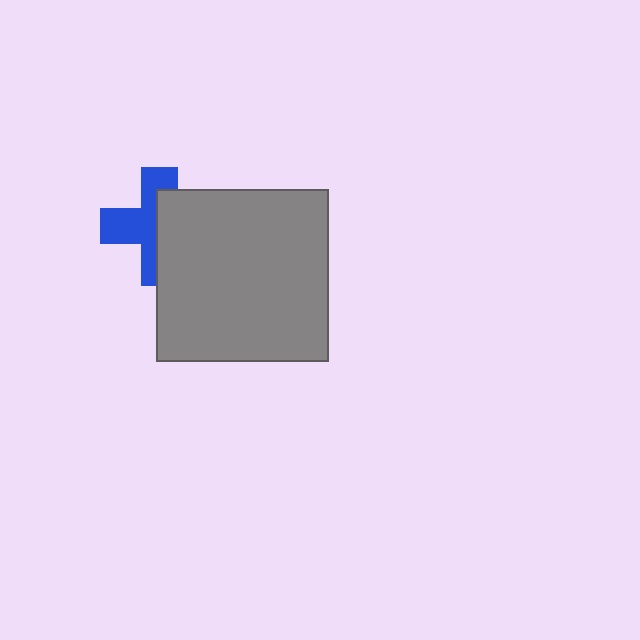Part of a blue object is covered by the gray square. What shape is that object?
It is a cross.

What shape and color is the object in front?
The object in front is a gray square.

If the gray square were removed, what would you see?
You would see the complete blue cross.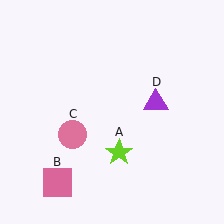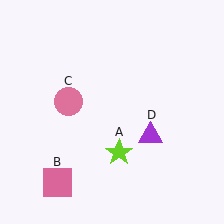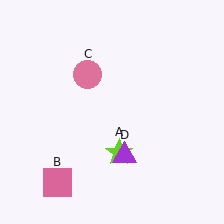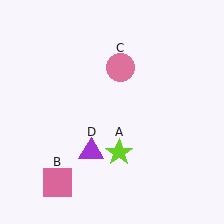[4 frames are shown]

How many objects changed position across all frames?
2 objects changed position: pink circle (object C), purple triangle (object D).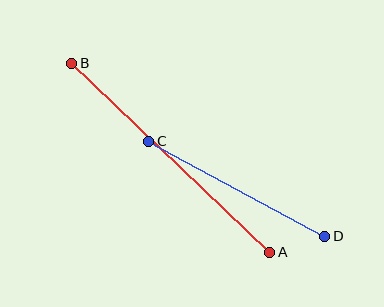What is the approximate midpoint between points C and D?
The midpoint is at approximately (237, 189) pixels.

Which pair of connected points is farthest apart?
Points A and B are farthest apart.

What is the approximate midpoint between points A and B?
The midpoint is at approximately (171, 158) pixels.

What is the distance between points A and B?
The distance is approximately 274 pixels.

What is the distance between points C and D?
The distance is approximately 200 pixels.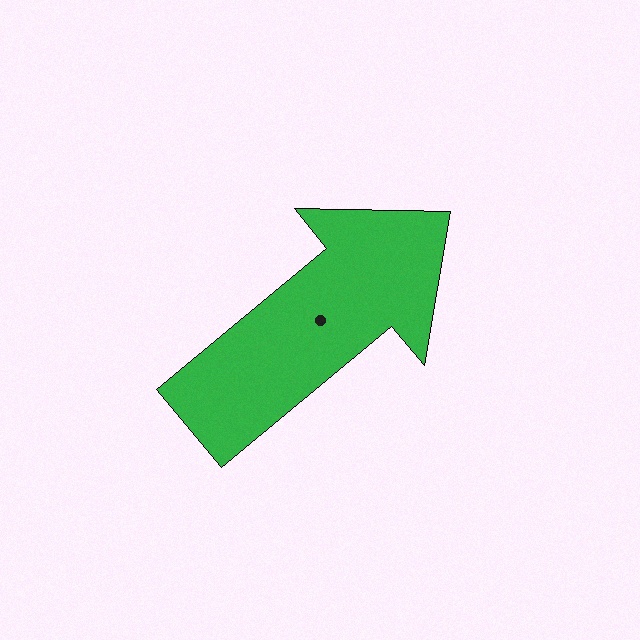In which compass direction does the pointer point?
Northeast.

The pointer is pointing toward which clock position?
Roughly 2 o'clock.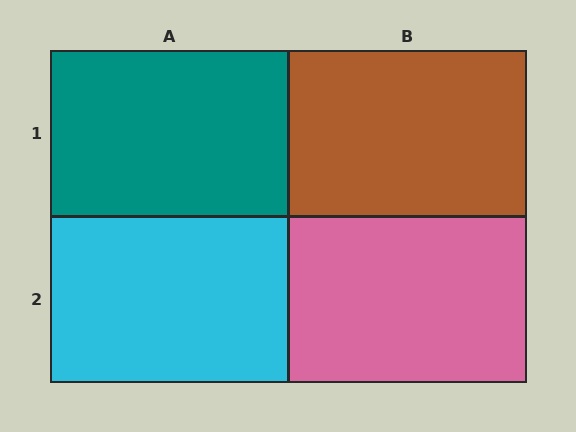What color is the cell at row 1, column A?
Teal.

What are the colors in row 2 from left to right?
Cyan, pink.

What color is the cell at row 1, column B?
Brown.